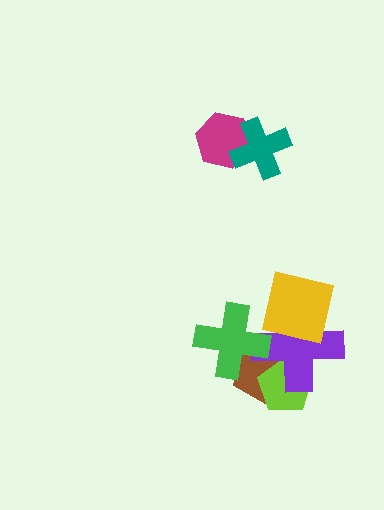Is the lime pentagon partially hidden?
Yes, it is partially covered by another shape.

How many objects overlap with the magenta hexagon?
1 object overlaps with the magenta hexagon.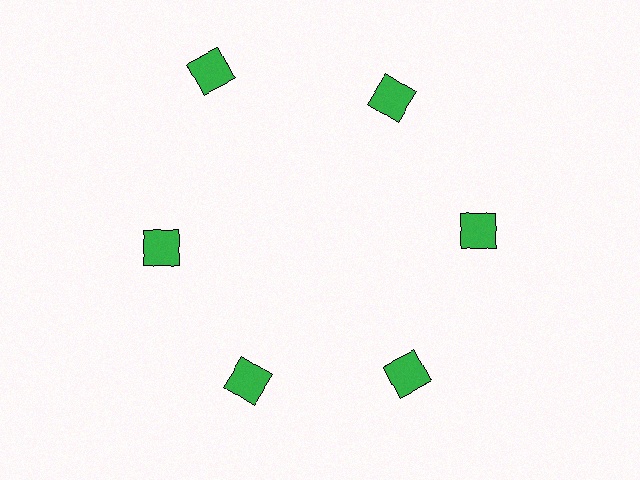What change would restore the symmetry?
The symmetry would be restored by moving it inward, back onto the ring so that all 6 squares sit at equal angles and equal distance from the center.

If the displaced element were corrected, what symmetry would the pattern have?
It would have 6-fold rotational symmetry — the pattern would map onto itself every 60 degrees.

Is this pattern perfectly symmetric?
No. The 6 green squares are arranged in a ring, but one element near the 11 o'clock position is pushed outward from the center, breaking the 6-fold rotational symmetry.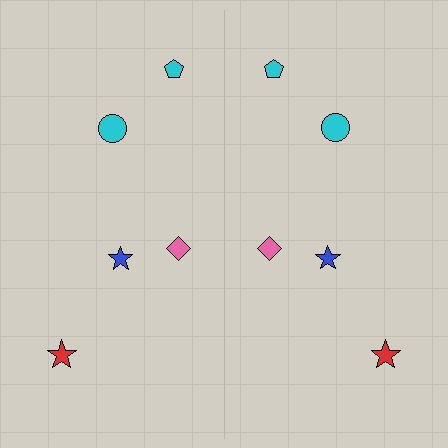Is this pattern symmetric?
Yes, this pattern has bilateral (reflection) symmetry.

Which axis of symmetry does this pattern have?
The pattern has a vertical axis of symmetry running through the center of the image.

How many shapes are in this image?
There are 10 shapes in this image.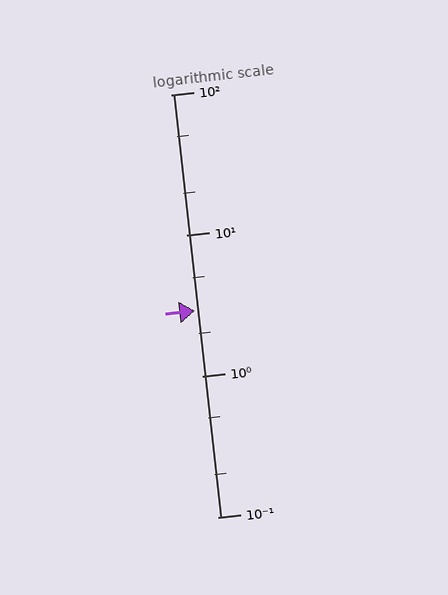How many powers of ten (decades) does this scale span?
The scale spans 3 decades, from 0.1 to 100.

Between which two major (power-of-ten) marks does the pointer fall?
The pointer is between 1 and 10.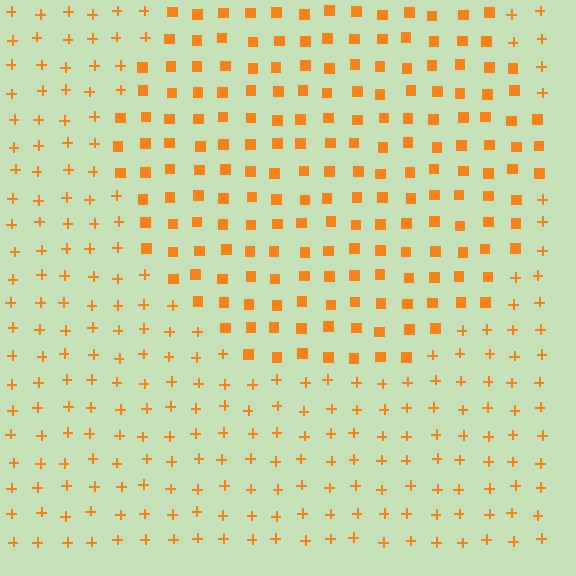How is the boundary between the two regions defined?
The boundary is defined by a change in element shape: squares inside vs. plus signs outside. All elements share the same color and spacing.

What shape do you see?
I see a circle.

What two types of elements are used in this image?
The image uses squares inside the circle region and plus signs outside it.